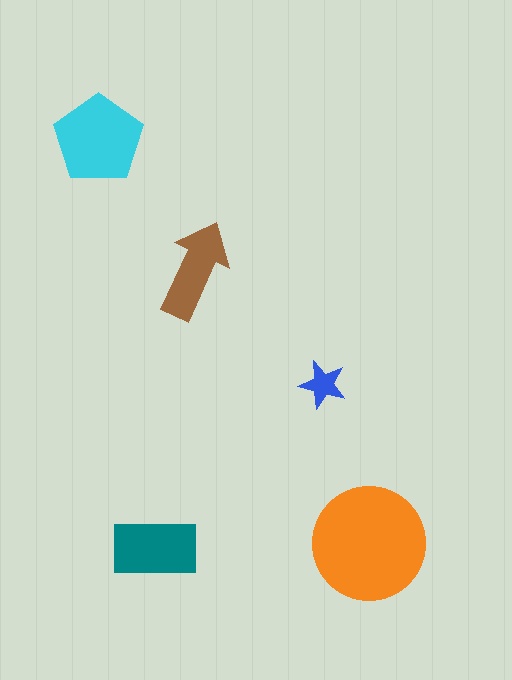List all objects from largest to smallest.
The orange circle, the cyan pentagon, the teal rectangle, the brown arrow, the blue star.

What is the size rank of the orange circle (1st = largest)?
1st.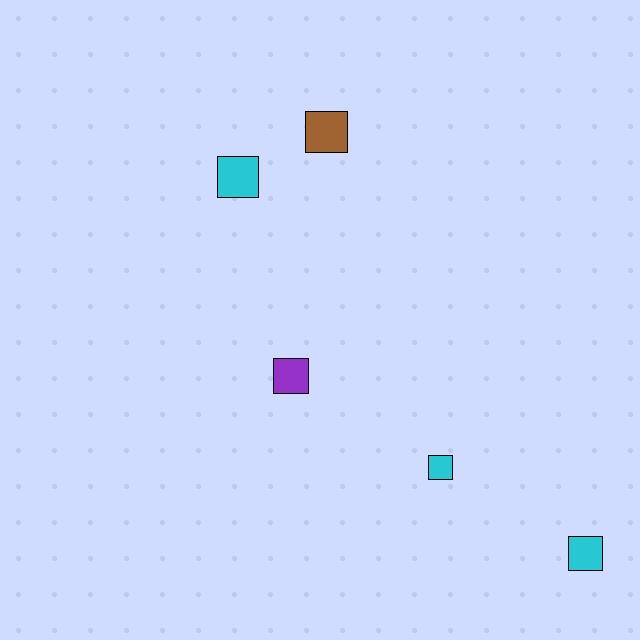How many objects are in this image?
There are 5 objects.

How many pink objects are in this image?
There are no pink objects.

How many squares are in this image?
There are 5 squares.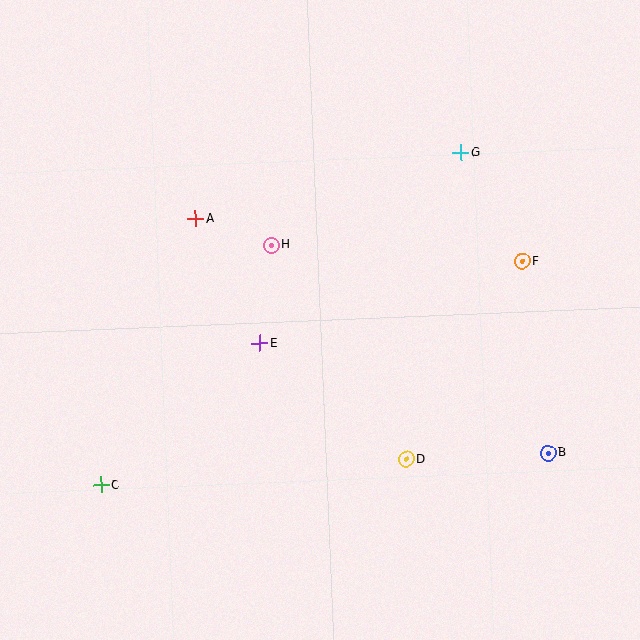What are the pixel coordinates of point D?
Point D is at (406, 459).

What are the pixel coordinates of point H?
Point H is at (271, 245).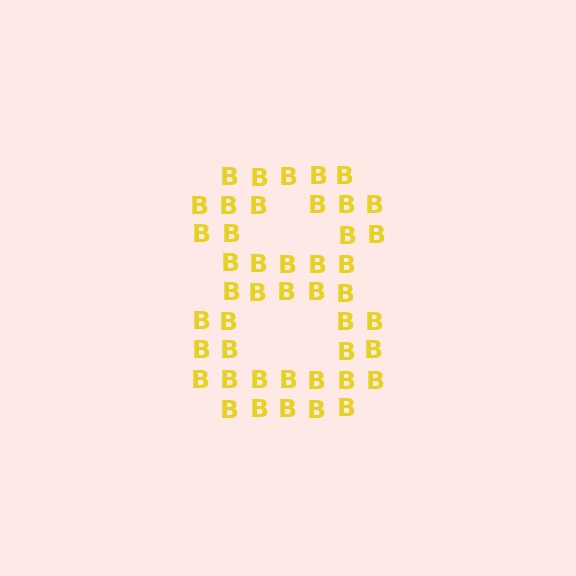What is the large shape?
The large shape is the digit 8.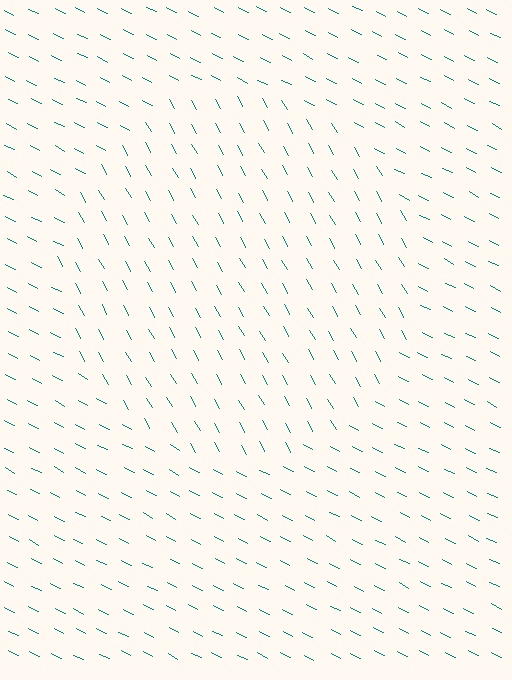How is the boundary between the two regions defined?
The boundary is defined purely by a change in line orientation (approximately 34 degrees difference). All lines are the same color and thickness.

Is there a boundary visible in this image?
Yes, there is a texture boundary formed by a change in line orientation.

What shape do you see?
I see a circle.